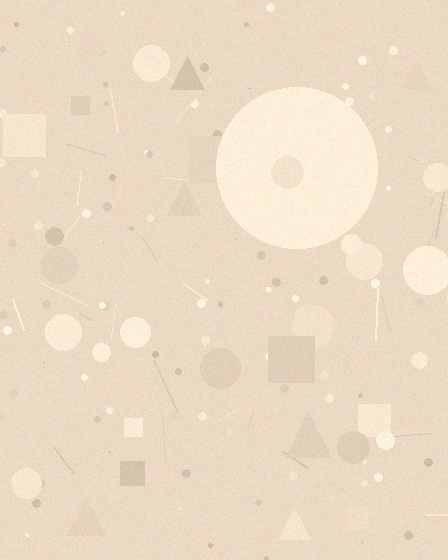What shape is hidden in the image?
A circle is hidden in the image.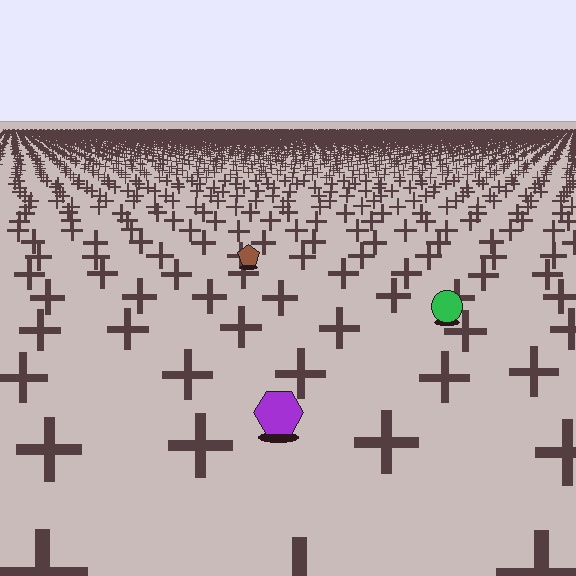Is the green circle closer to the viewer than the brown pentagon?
Yes. The green circle is closer — you can tell from the texture gradient: the ground texture is coarser near it.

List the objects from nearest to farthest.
From nearest to farthest: the purple hexagon, the green circle, the brown pentagon.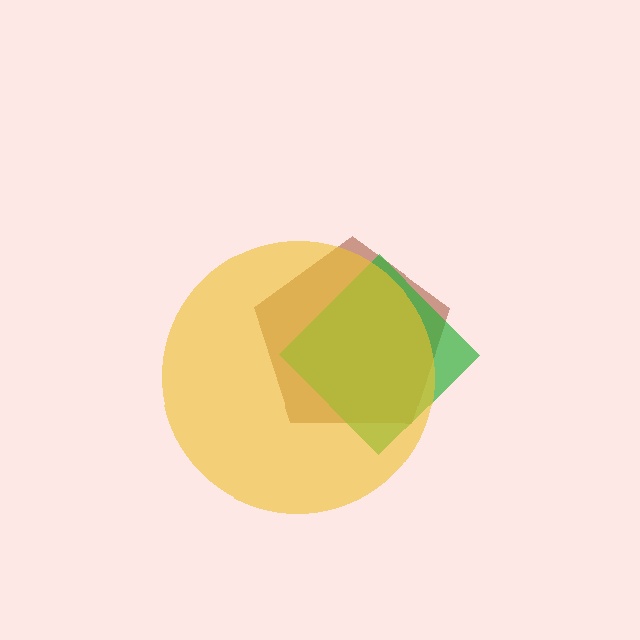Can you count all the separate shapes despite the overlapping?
Yes, there are 3 separate shapes.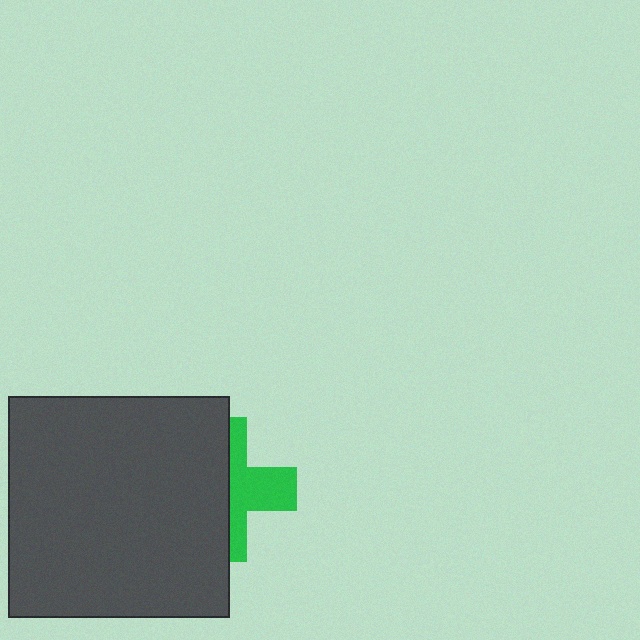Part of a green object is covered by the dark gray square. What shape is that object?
It is a cross.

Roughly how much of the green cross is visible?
A small part of it is visible (roughly 44%).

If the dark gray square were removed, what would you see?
You would see the complete green cross.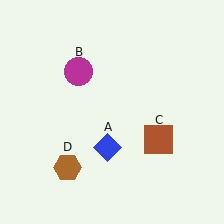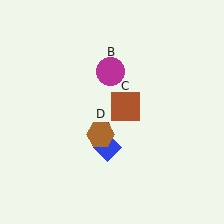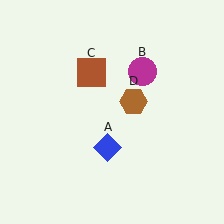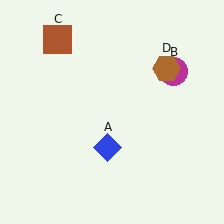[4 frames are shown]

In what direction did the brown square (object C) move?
The brown square (object C) moved up and to the left.